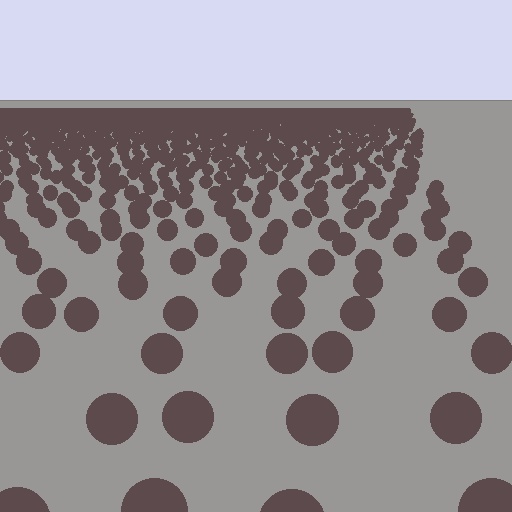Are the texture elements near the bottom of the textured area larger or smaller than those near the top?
Larger. Near the bottom, elements are closer to the viewer and appear at a bigger on-screen size.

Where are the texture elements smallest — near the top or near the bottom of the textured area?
Near the top.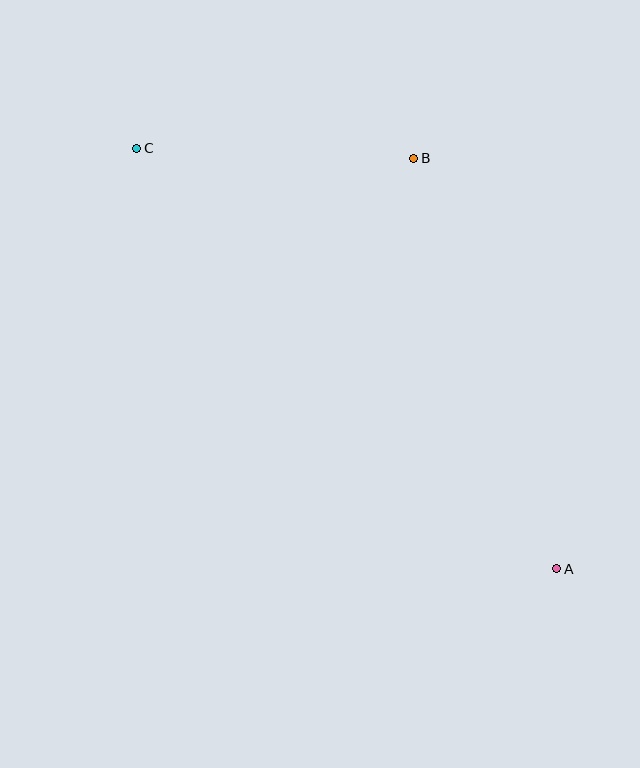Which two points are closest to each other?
Points B and C are closest to each other.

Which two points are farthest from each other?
Points A and C are farthest from each other.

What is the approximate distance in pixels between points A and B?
The distance between A and B is approximately 435 pixels.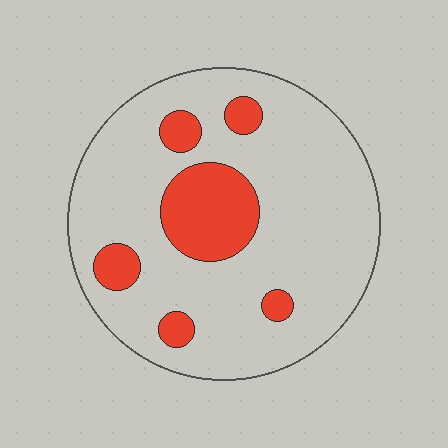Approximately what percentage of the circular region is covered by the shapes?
Approximately 20%.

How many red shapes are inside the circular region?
6.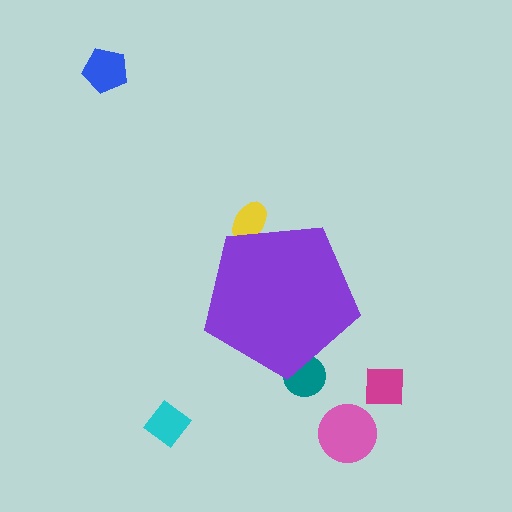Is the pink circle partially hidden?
No, the pink circle is fully visible.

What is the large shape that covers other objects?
A purple pentagon.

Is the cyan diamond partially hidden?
No, the cyan diamond is fully visible.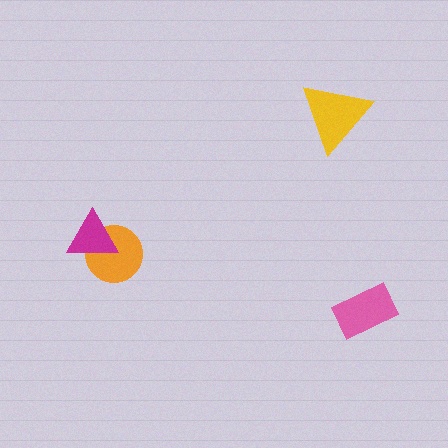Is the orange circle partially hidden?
Yes, it is partially covered by another shape.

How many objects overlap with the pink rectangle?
0 objects overlap with the pink rectangle.